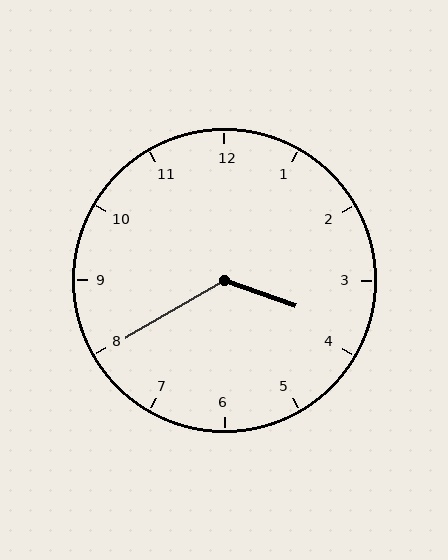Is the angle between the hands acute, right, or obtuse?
It is obtuse.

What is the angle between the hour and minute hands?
Approximately 130 degrees.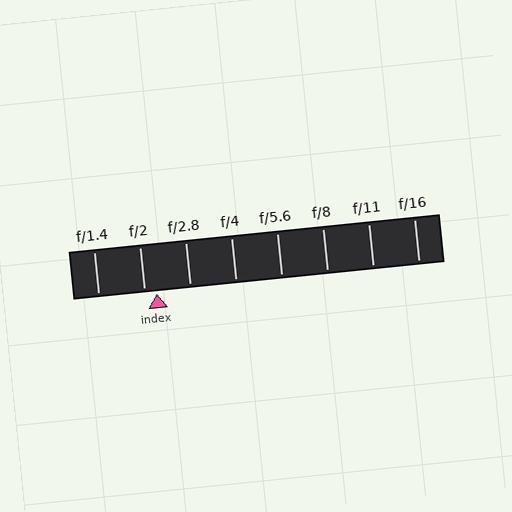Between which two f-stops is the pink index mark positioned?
The index mark is between f/2 and f/2.8.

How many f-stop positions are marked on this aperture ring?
There are 8 f-stop positions marked.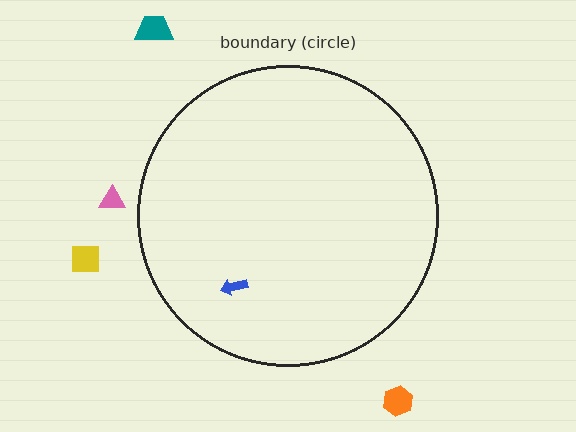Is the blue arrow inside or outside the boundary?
Inside.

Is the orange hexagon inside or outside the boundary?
Outside.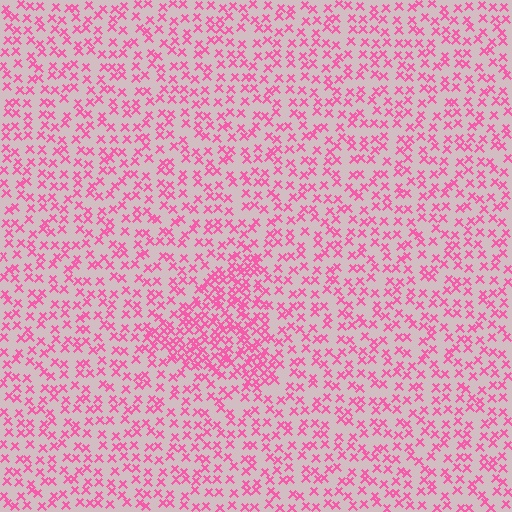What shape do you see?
I see a triangle.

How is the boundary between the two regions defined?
The boundary is defined by a change in element density (approximately 2.0x ratio). All elements are the same color, size, and shape.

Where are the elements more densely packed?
The elements are more densely packed inside the triangle boundary.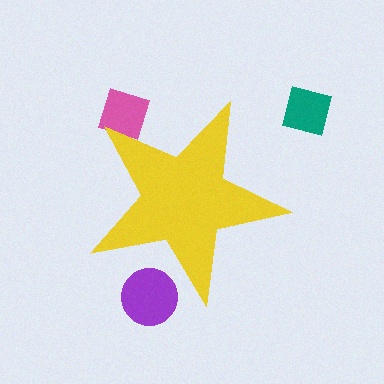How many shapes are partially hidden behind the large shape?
2 shapes are partially hidden.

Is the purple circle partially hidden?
Yes, the purple circle is partially hidden behind the yellow star.